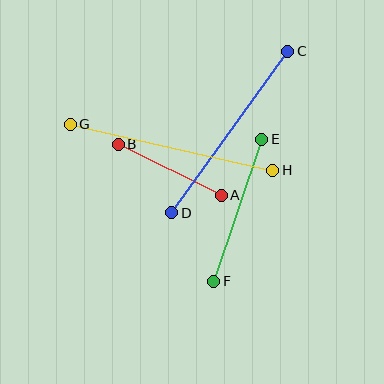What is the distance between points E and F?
The distance is approximately 150 pixels.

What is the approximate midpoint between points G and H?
The midpoint is at approximately (172, 147) pixels.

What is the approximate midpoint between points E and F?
The midpoint is at approximately (238, 210) pixels.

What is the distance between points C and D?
The distance is approximately 199 pixels.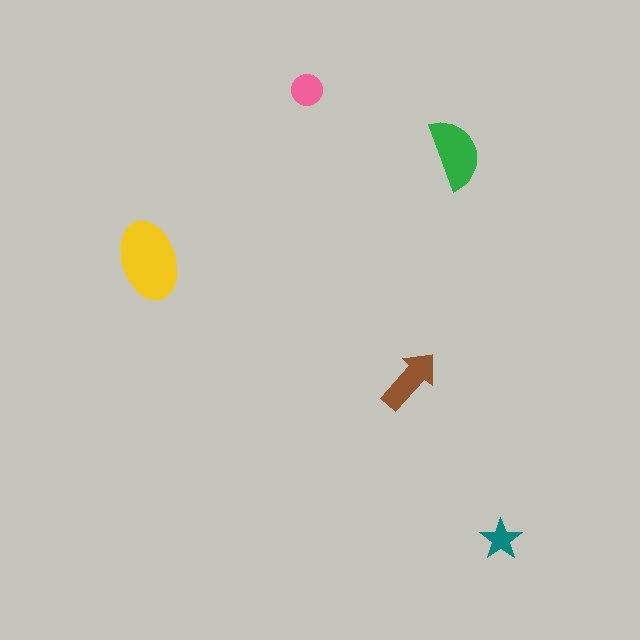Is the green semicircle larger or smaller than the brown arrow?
Larger.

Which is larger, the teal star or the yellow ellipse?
The yellow ellipse.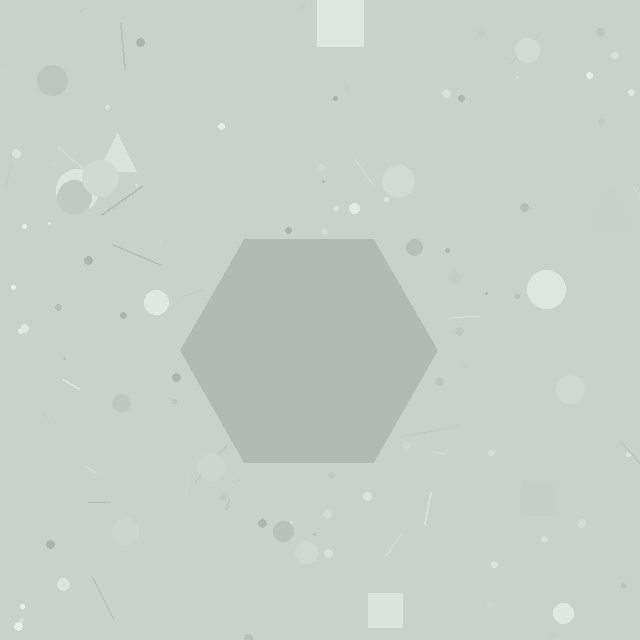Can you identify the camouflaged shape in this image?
The camouflaged shape is a hexagon.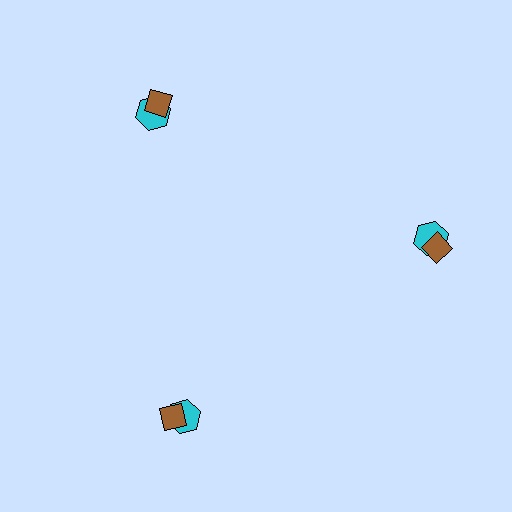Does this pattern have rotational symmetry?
Yes, this pattern has 3-fold rotational symmetry. It looks the same after rotating 120 degrees around the center.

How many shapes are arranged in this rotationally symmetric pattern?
There are 6 shapes, arranged in 3 groups of 2.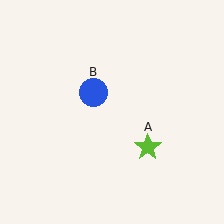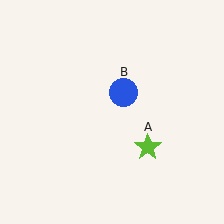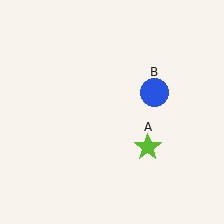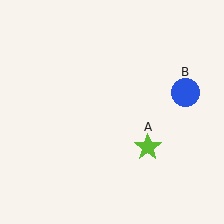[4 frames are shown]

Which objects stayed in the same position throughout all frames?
Lime star (object A) remained stationary.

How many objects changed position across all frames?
1 object changed position: blue circle (object B).